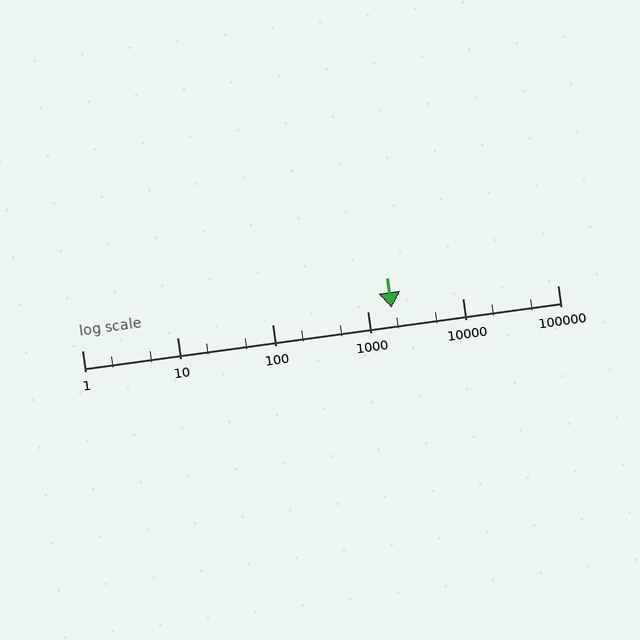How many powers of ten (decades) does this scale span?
The scale spans 5 decades, from 1 to 100000.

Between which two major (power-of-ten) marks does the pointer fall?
The pointer is between 1000 and 10000.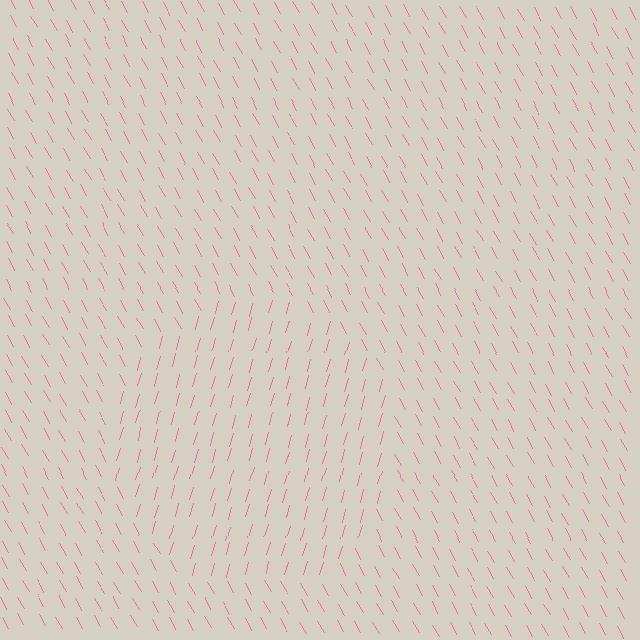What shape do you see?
I see a circle.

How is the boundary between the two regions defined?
The boundary is defined purely by a change in line orientation (approximately 45 degrees difference). All lines are the same color and thickness.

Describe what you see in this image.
The image is filled with small pink line segments. A circle region in the image has lines oriented differently from the surrounding lines, creating a visible texture boundary.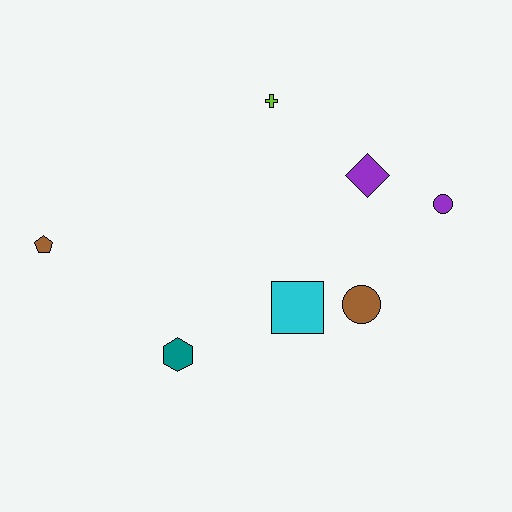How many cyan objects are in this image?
There is 1 cyan object.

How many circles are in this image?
There are 2 circles.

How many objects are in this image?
There are 7 objects.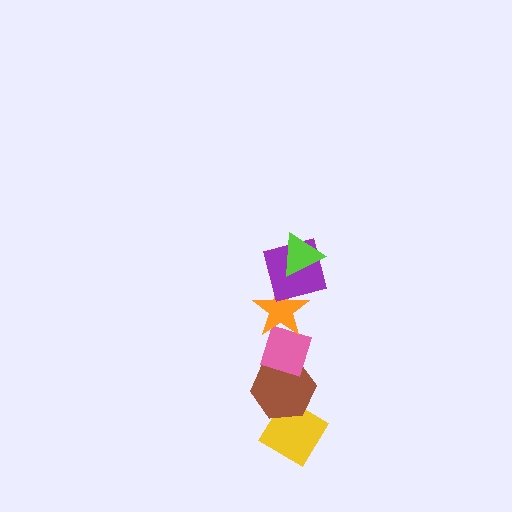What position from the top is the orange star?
The orange star is 3rd from the top.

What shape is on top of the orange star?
The purple square is on top of the orange star.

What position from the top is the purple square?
The purple square is 2nd from the top.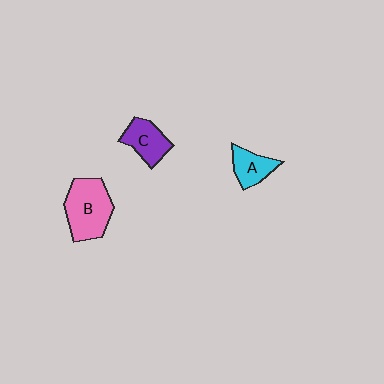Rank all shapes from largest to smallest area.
From largest to smallest: B (pink), C (purple), A (cyan).